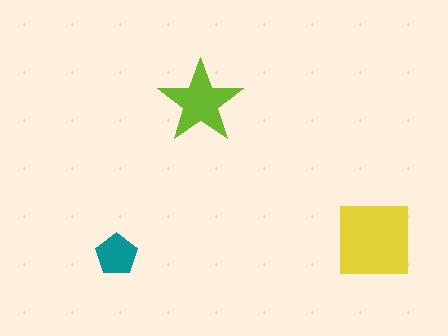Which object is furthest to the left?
The teal pentagon is leftmost.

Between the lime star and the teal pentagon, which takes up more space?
The lime star.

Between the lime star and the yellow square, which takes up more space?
The yellow square.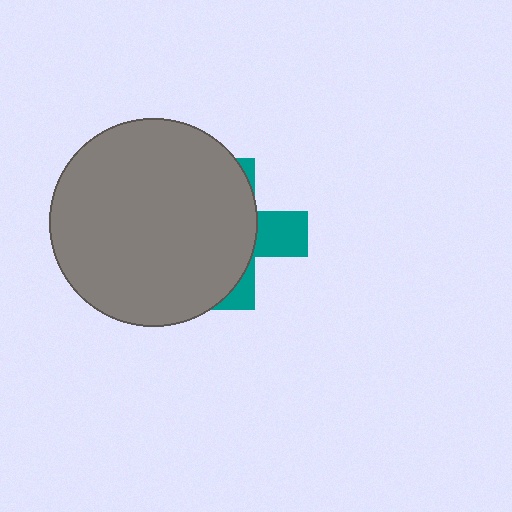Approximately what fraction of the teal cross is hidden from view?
Roughly 69% of the teal cross is hidden behind the gray circle.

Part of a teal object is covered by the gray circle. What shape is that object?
It is a cross.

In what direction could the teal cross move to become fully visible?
The teal cross could move right. That would shift it out from behind the gray circle entirely.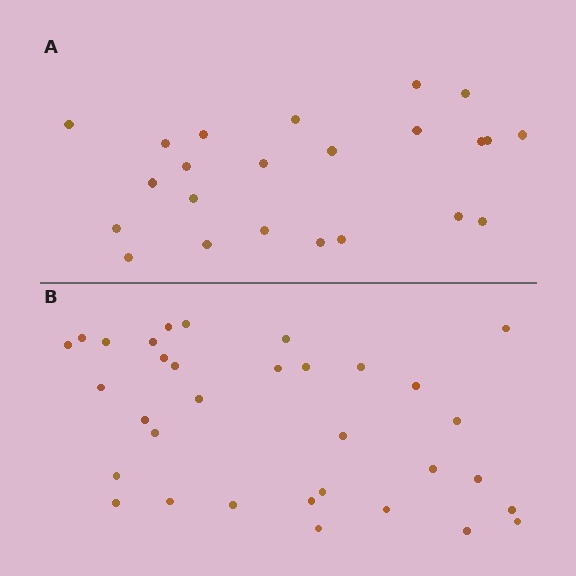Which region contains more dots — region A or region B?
Region B (the bottom region) has more dots.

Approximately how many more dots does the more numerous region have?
Region B has roughly 10 or so more dots than region A.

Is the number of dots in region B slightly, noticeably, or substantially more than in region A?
Region B has noticeably more, but not dramatically so. The ratio is roughly 1.4 to 1.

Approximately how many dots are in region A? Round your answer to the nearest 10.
About 20 dots. (The exact count is 23, which rounds to 20.)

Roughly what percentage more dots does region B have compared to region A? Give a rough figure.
About 45% more.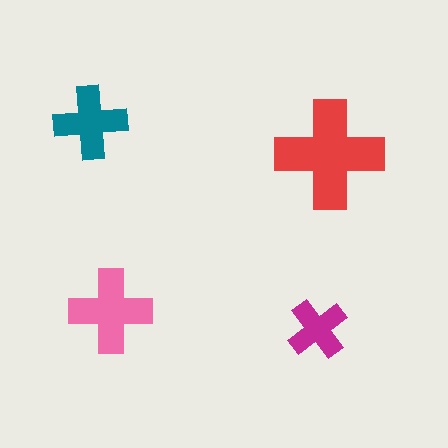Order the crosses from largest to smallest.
the red one, the pink one, the teal one, the magenta one.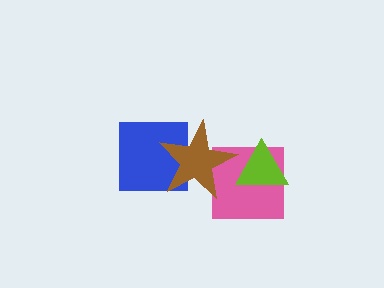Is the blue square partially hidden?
Yes, it is partially covered by another shape.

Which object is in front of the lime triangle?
The brown star is in front of the lime triangle.